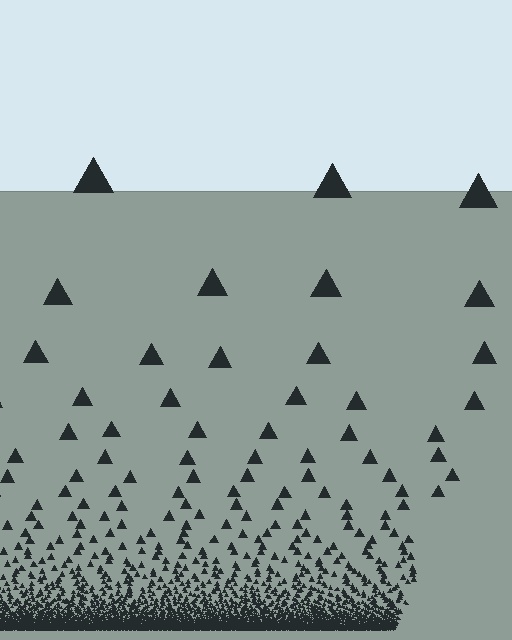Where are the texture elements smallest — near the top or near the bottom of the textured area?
Near the bottom.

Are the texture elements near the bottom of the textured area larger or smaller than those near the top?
Smaller. The gradient is inverted — elements near the bottom are smaller and denser.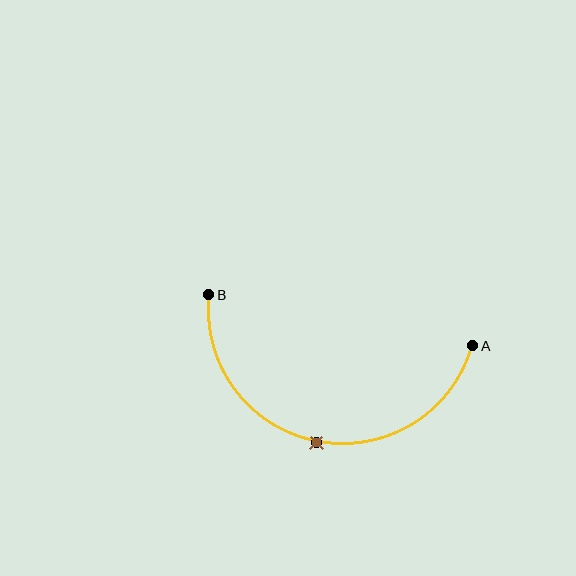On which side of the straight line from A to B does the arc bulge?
The arc bulges below the straight line connecting A and B.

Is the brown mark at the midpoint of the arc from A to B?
Yes. The brown mark lies on the arc at equal arc-length from both A and B — it is the arc midpoint.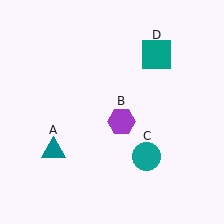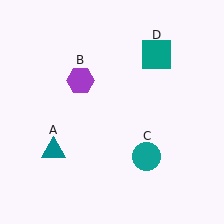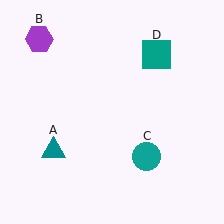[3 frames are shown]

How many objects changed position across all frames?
1 object changed position: purple hexagon (object B).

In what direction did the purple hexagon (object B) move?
The purple hexagon (object B) moved up and to the left.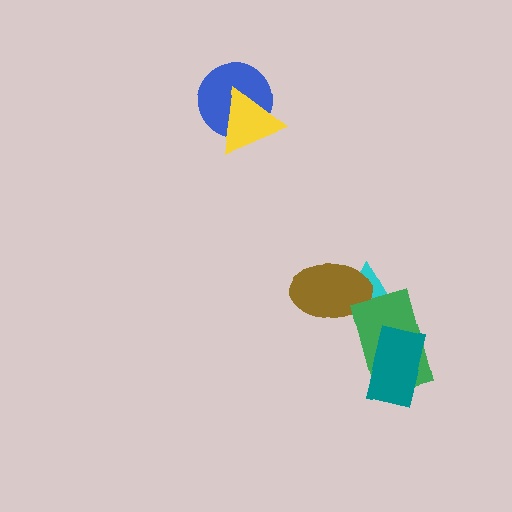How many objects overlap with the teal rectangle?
1 object overlaps with the teal rectangle.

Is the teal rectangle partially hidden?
No, no other shape covers it.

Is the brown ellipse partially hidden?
Yes, it is partially covered by another shape.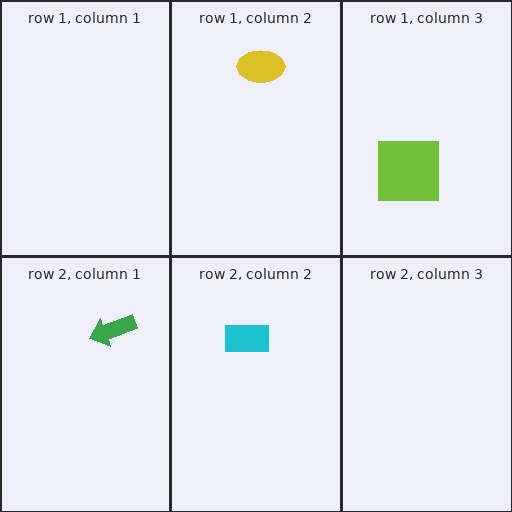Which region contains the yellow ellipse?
The row 1, column 2 region.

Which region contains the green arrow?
The row 2, column 1 region.